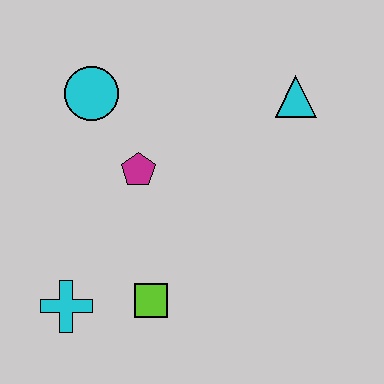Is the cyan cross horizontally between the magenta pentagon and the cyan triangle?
No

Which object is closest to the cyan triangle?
The magenta pentagon is closest to the cyan triangle.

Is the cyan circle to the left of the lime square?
Yes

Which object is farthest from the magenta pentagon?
The cyan triangle is farthest from the magenta pentagon.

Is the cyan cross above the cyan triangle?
No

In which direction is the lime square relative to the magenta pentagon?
The lime square is below the magenta pentagon.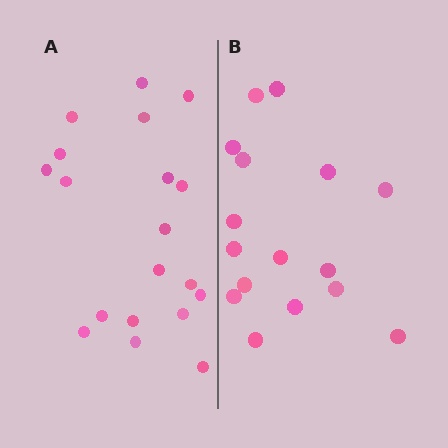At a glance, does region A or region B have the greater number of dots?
Region A (the left region) has more dots.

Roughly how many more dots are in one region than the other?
Region A has just a few more — roughly 2 or 3 more dots than region B.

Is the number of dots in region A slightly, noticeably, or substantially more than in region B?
Region A has only slightly more — the two regions are fairly close. The ratio is roughly 1.2 to 1.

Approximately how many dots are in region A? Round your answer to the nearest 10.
About 20 dots. (The exact count is 19, which rounds to 20.)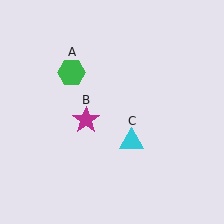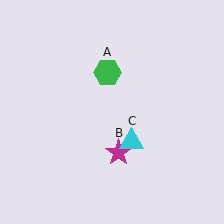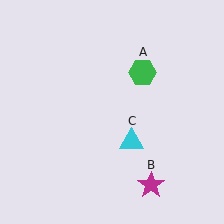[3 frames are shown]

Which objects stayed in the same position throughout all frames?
Cyan triangle (object C) remained stationary.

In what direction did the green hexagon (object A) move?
The green hexagon (object A) moved right.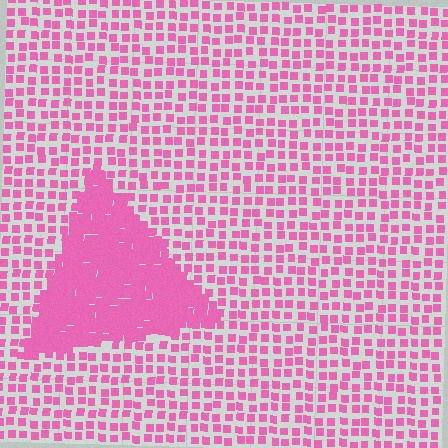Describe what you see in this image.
The image contains small pink elements arranged at two different densities. A triangle-shaped region is visible where the elements are more densely packed than the surrounding area.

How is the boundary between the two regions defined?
The boundary is defined by a change in element density (approximately 2.7x ratio). All elements are the same color, size, and shape.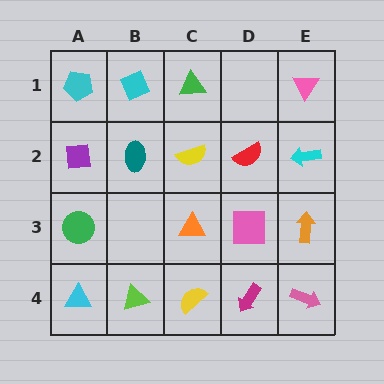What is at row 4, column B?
A lime triangle.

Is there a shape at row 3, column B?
No, that cell is empty.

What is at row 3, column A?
A green circle.